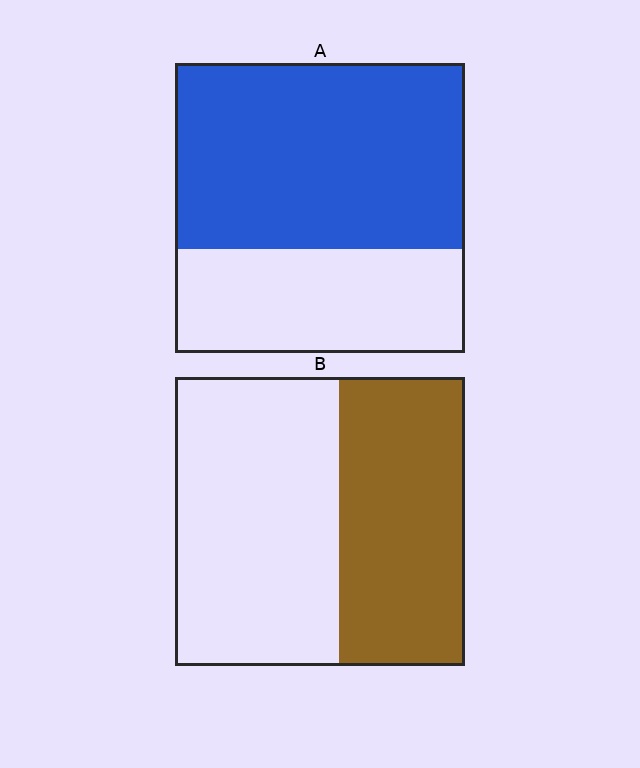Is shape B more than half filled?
No.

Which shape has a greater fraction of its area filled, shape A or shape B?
Shape A.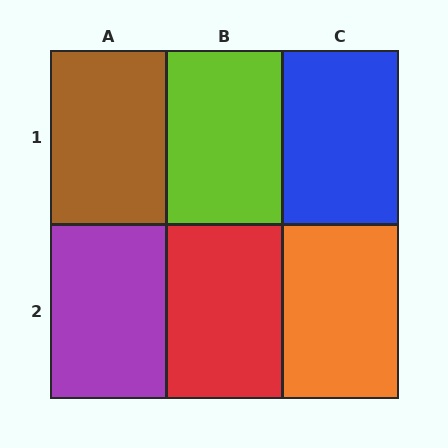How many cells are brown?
1 cell is brown.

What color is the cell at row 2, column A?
Purple.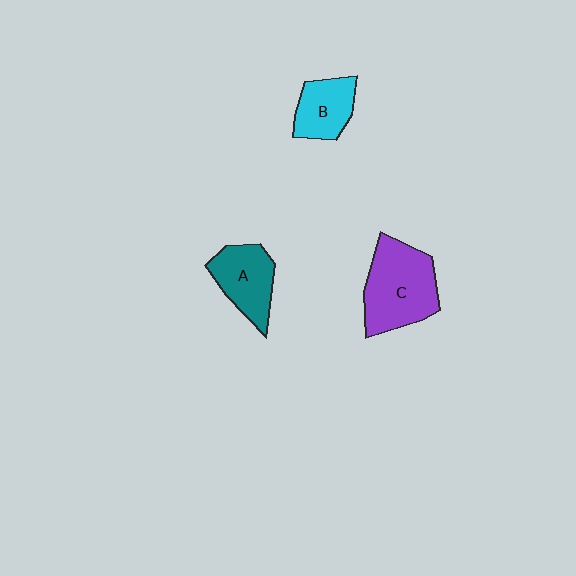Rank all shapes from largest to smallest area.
From largest to smallest: C (purple), A (teal), B (cyan).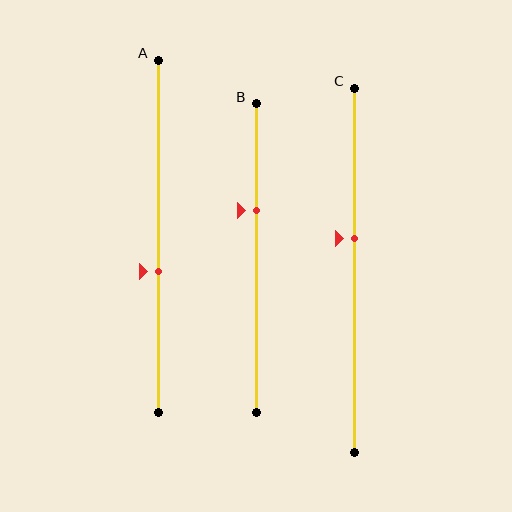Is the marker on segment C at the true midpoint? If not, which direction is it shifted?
No, the marker on segment C is shifted upward by about 9% of the segment length.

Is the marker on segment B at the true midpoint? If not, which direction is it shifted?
No, the marker on segment B is shifted upward by about 15% of the segment length.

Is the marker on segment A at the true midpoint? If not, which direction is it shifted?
No, the marker on segment A is shifted downward by about 10% of the segment length.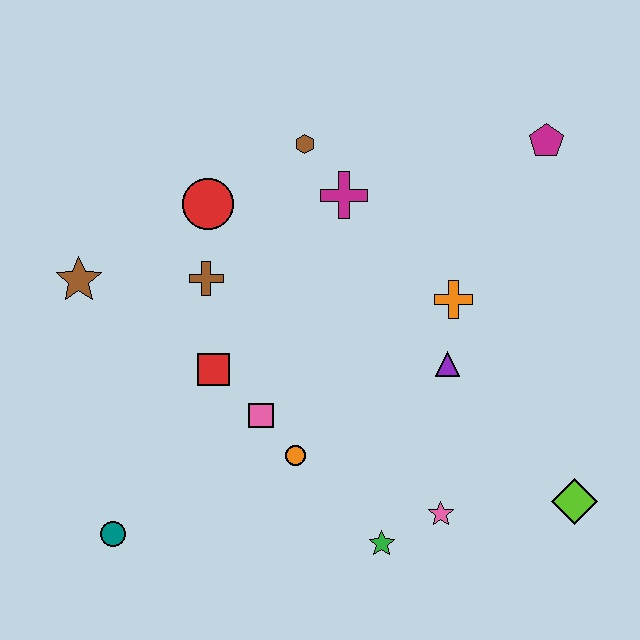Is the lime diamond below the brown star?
Yes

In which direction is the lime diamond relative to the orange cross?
The lime diamond is below the orange cross.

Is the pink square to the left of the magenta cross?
Yes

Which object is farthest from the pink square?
The magenta pentagon is farthest from the pink square.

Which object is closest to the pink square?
The orange circle is closest to the pink square.